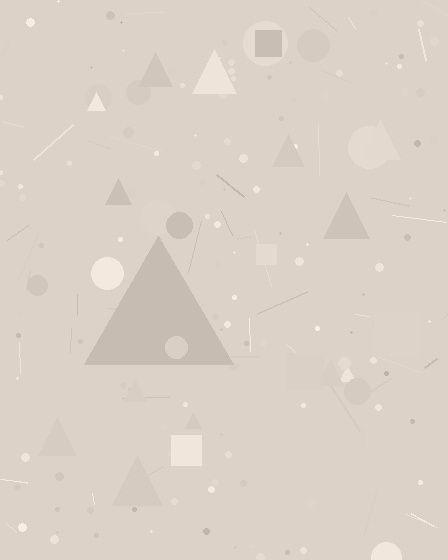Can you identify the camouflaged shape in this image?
The camouflaged shape is a triangle.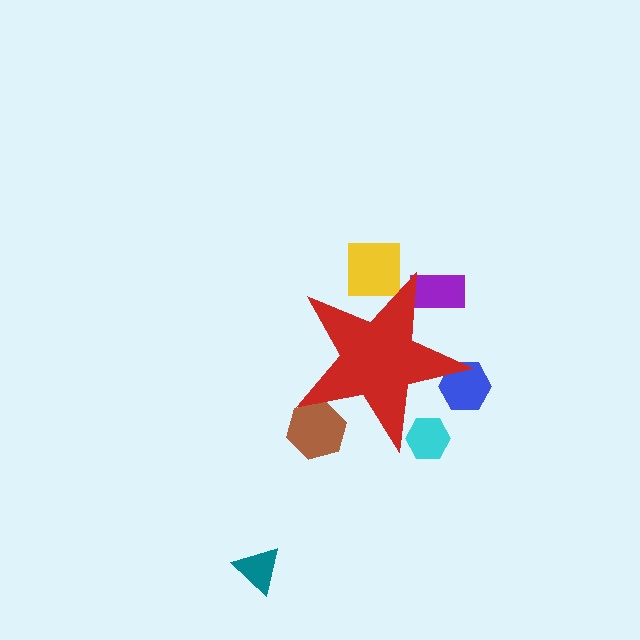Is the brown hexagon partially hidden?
Yes, the brown hexagon is partially hidden behind the red star.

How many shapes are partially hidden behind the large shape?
5 shapes are partially hidden.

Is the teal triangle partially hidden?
No, the teal triangle is fully visible.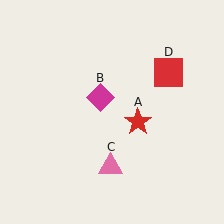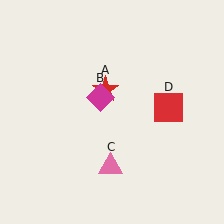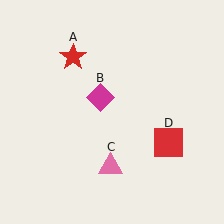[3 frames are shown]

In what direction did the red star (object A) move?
The red star (object A) moved up and to the left.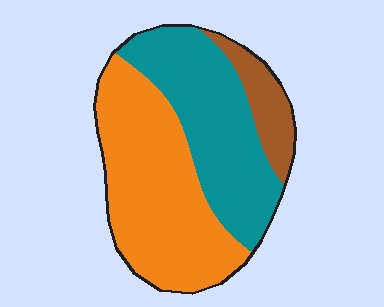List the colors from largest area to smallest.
From largest to smallest: orange, teal, brown.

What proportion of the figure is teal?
Teal covers around 40% of the figure.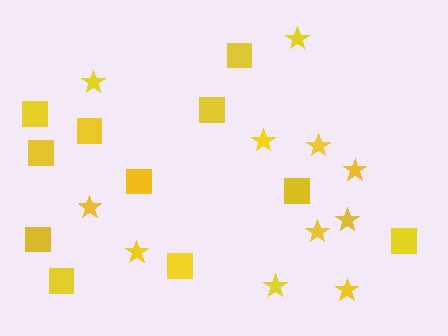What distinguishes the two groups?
There are 2 groups: one group of stars (11) and one group of squares (11).